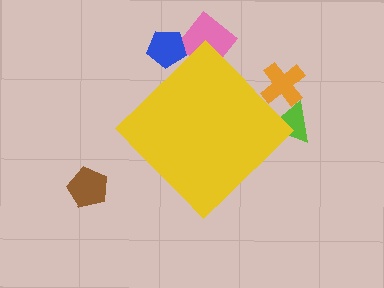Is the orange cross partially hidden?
Yes, the orange cross is partially hidden behind the yellow diamond.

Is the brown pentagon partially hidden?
No, the brown pentagon is fully visible.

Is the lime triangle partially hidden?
Yes, the lime triangle is partially hidden behind the yellow diamond.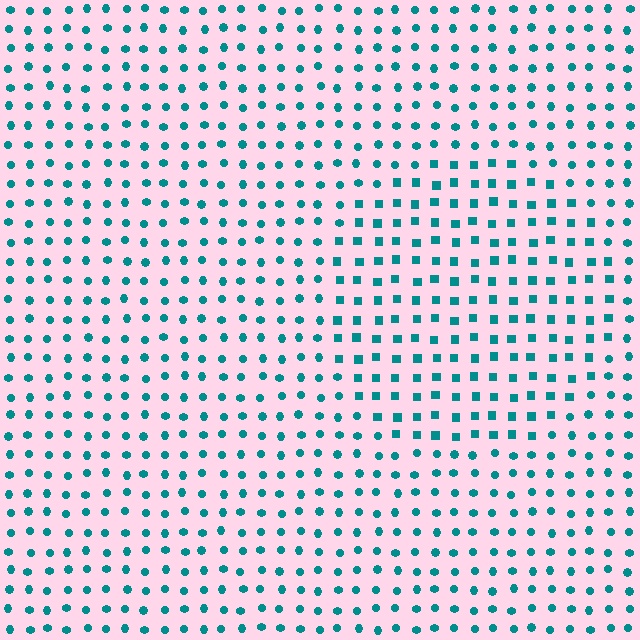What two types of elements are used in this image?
The image uses squares inside the circle region and circles outside it.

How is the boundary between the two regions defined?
The boundary is defined by a change in element shape: squares inside vs. circles outside. All elements share the same color and spacing.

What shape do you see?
I see a circle.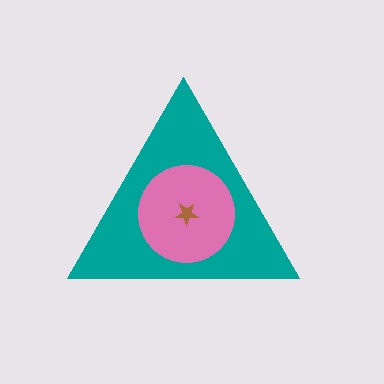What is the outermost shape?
The teal triangle.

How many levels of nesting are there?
3.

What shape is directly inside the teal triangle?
The pink circle.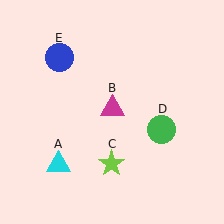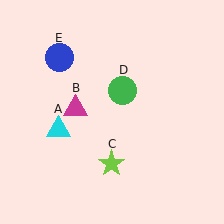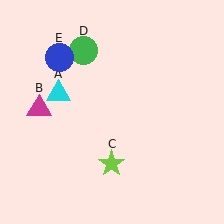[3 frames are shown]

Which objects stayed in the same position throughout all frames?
Lime star (object C) and blue circle (object E) remained stationary.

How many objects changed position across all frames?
3 objects changed position: cyan triangle (object A), magenta triangle (object B), green circle (object D).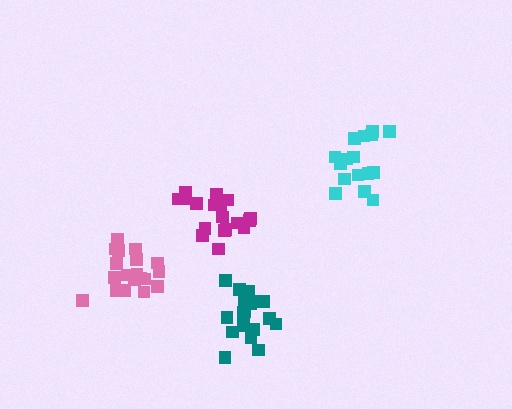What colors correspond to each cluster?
The clusters are colored: teal, cyan, pink, magenta.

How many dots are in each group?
Group 1: 19 dots, Group 2: 18 dots, Group 3: 19 dots, Group 4: 18 dots (74 total).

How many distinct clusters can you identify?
There are 4 distinct clusters.